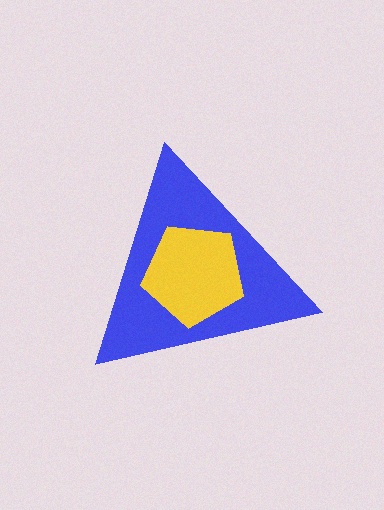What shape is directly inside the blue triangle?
The yellow pentagon.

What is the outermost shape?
The blue triangle.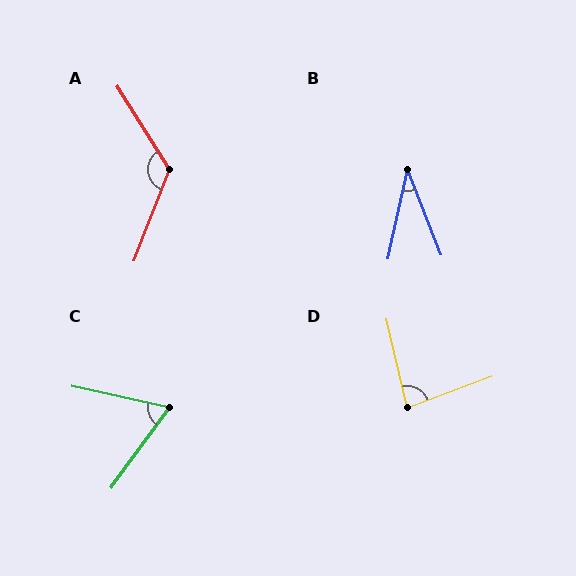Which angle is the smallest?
B, at approximately 33 degrees.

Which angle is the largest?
A, at approximately 127 degrees.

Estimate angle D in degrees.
Approximately 83 degrees.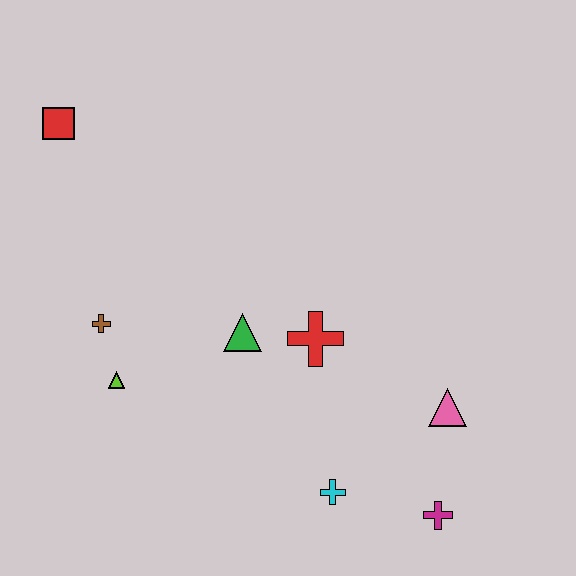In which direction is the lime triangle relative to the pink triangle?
The lime triangle is to the left of the pink triangle.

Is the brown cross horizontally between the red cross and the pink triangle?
No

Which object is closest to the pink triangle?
The magenta cross is closest to the pink triangle.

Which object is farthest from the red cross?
The red square is farthest from the red cross.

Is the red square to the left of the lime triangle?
Yes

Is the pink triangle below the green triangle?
Yes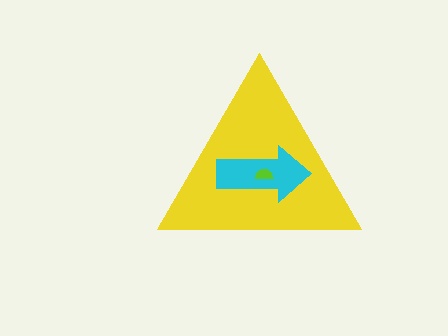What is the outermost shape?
The yellow triangle.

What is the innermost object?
The lime semicircle.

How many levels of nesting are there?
3.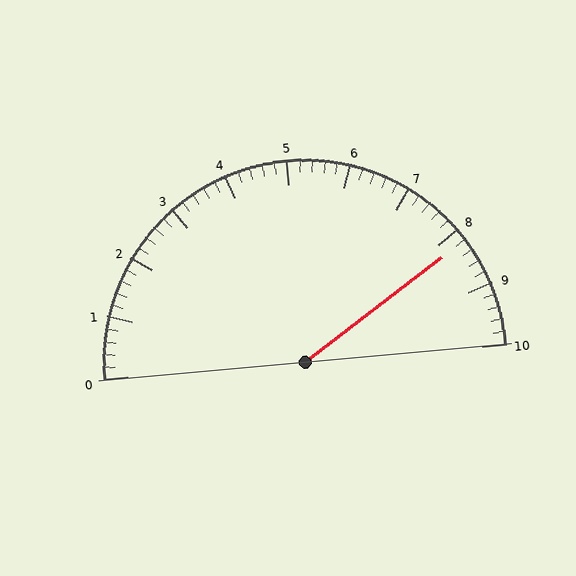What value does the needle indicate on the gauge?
The needle indicates approximately 8.2.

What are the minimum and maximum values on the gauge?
The gauge ranges from 0 to 10.